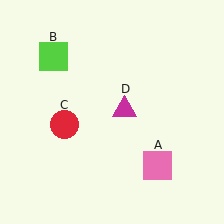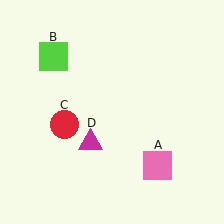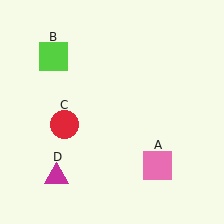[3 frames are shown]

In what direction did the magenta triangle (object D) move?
The magenta triangle (object D) moved down and to the left.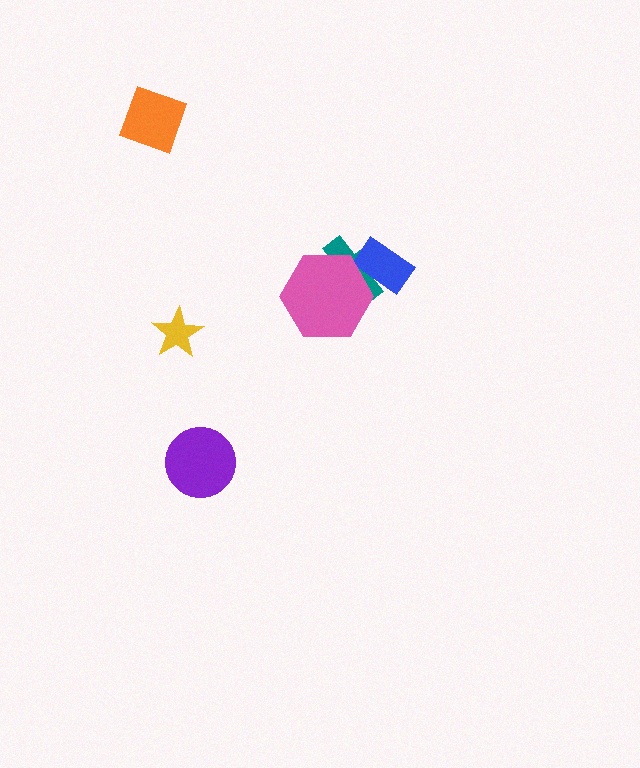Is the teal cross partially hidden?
Yes, it is partially covered by another shape.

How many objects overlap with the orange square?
0 objects overlap with the orange square.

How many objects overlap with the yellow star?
0 objects overlap with the yellow star.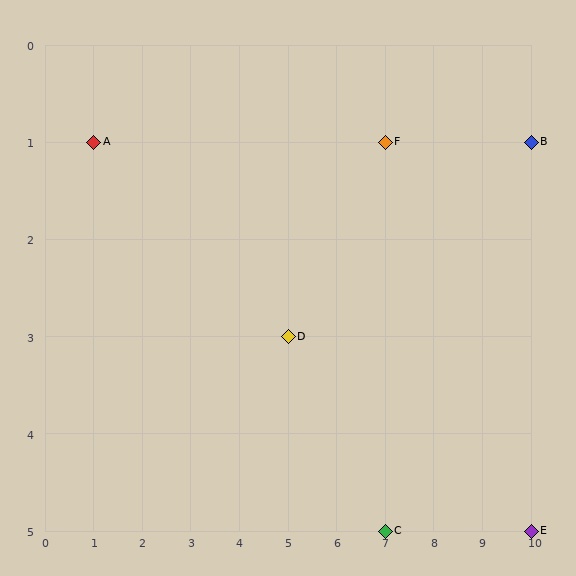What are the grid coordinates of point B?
Point B is at grid coordinates (10, 1).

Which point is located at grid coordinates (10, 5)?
Point E is at (10, 5).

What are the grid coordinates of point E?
Point E is at grid coordinates (10, 5).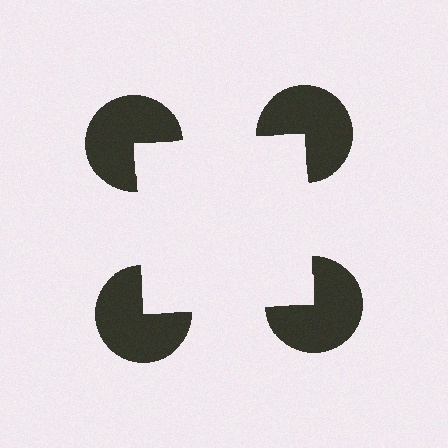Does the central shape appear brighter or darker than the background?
It typically appears slightly brighter than the background, even though no actual brightness change is drawn.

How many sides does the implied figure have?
4 sides.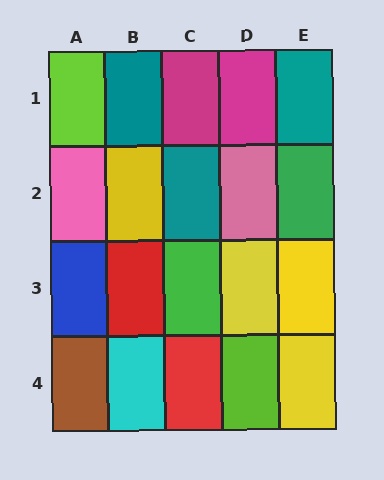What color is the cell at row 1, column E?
Teal.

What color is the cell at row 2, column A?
Pink.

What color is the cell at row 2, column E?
Green.